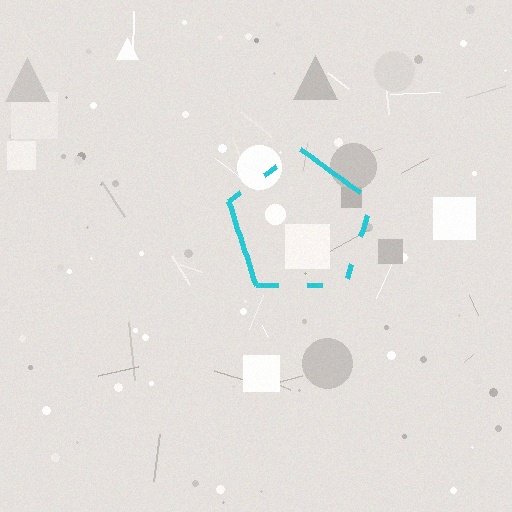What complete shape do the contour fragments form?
The contour fragments form a pentagon.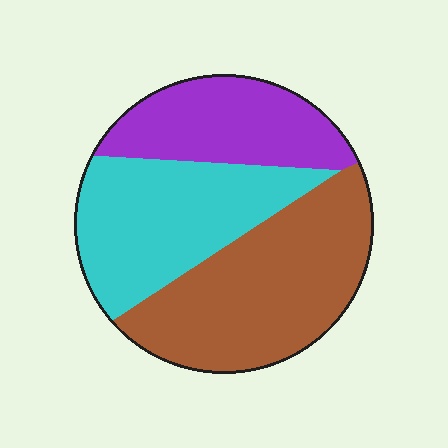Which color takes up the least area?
Purple, at roughly 25%.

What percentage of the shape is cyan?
Cyan covers 34% of the shape.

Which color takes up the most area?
Brown, at roughly 40%.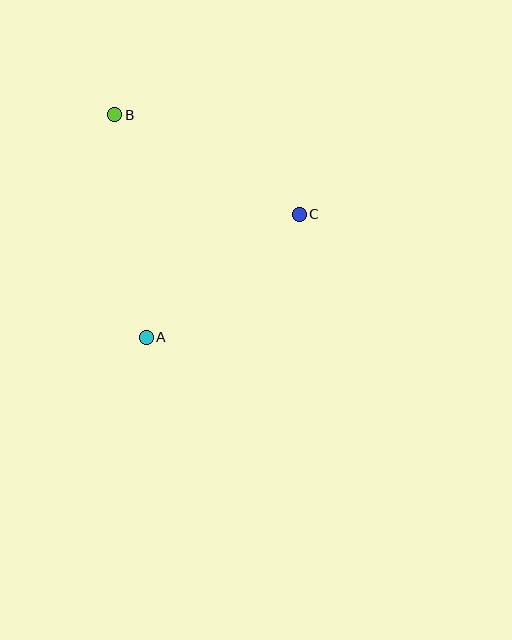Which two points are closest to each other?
Points A and C are closest to each other.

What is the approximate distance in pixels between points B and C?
The distance between B and C is approximately 210 pixels.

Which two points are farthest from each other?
Points A and B are farthest from each other.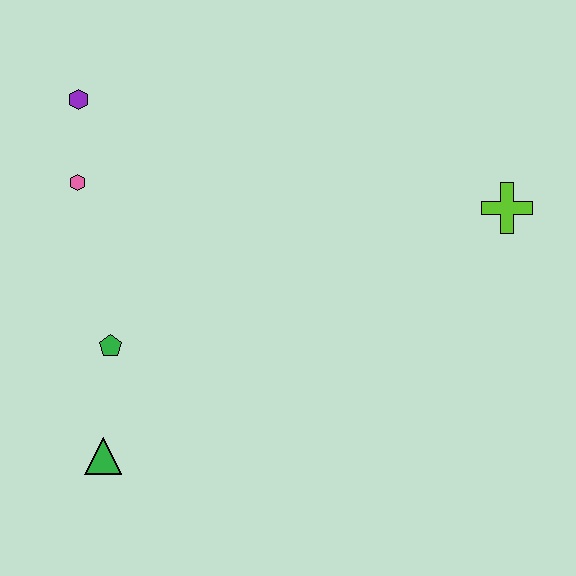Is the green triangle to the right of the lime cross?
No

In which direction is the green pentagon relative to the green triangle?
The green pentagon is above the green triangle.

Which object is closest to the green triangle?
The green pentagon is closest to the green triangle.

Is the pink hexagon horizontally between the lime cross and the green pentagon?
No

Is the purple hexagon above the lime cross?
Yes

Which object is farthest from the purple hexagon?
The lime cross is farthest from the purple hexagon.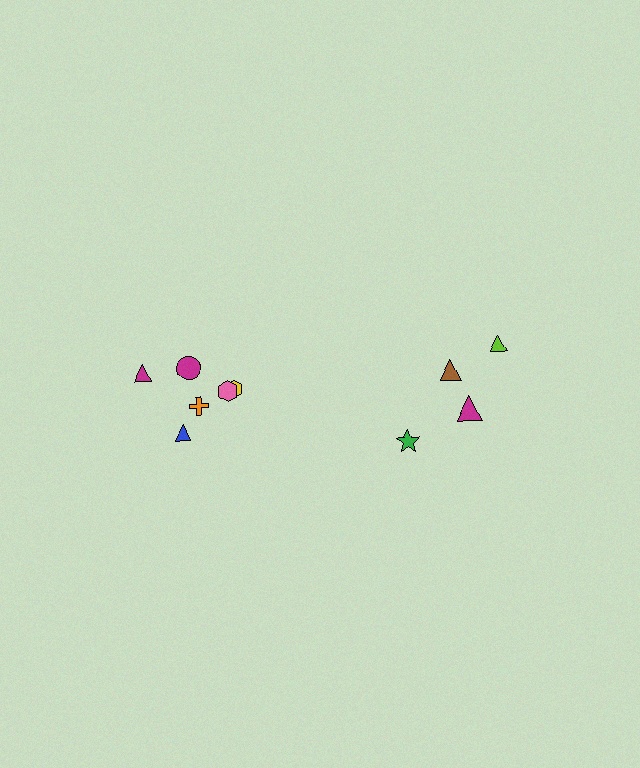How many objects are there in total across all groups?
There are 10 objects.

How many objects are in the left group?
There are 6 objects.